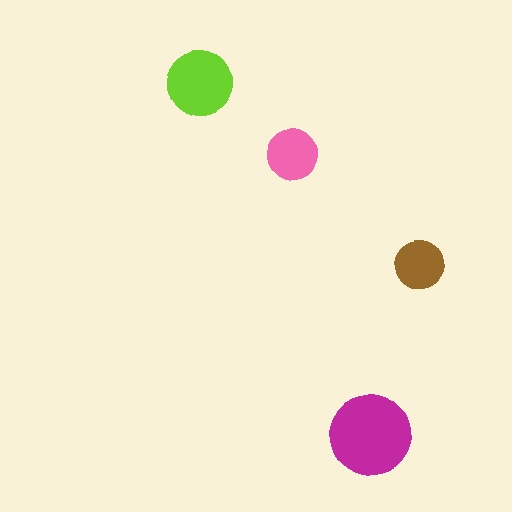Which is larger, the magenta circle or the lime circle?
The magenta one.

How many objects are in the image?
There are 4 objects in the image.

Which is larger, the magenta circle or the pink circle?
The magenta one.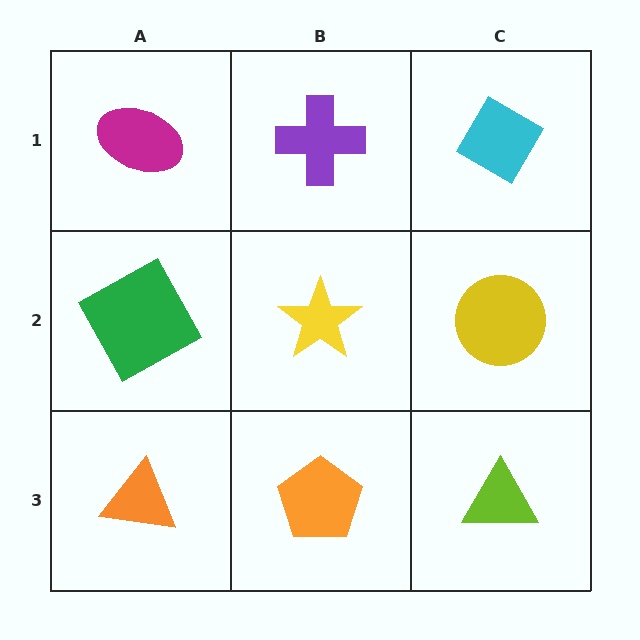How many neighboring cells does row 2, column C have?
3.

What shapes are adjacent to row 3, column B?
A yellow star (row 2, column B), an orange triangle (row 3, column A), a lime triangle (row 3, column C).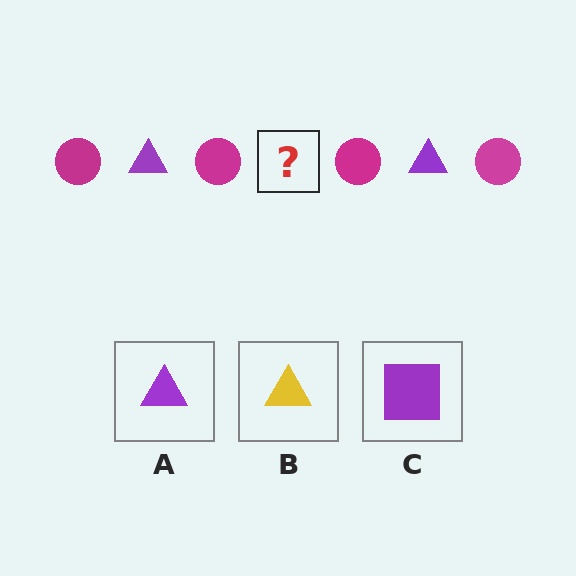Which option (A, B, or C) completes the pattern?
A.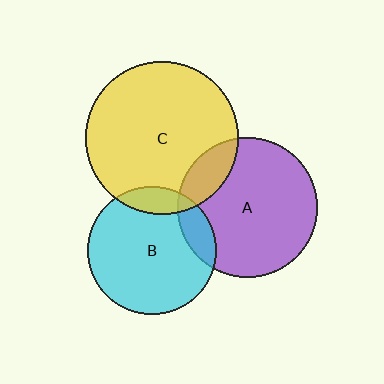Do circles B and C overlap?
Yes.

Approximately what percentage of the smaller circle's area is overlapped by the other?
Approximately 10%.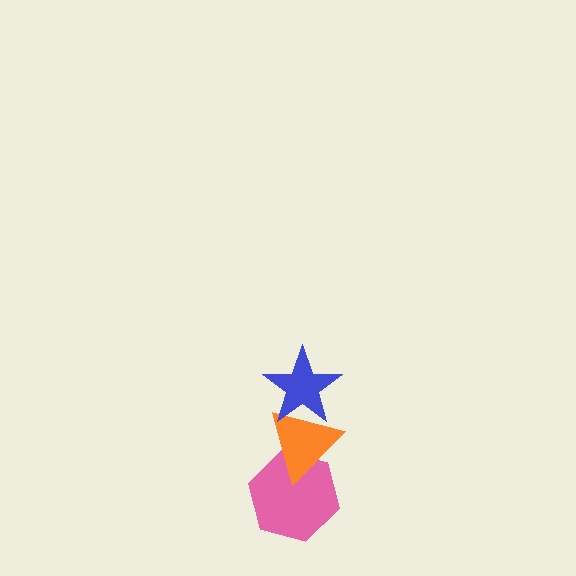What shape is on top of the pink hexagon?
The orange triangle is on top of the pink hexagon.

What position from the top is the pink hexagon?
The pink hexagon is 3rd from the top.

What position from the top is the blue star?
The blue star is 1st from the top.